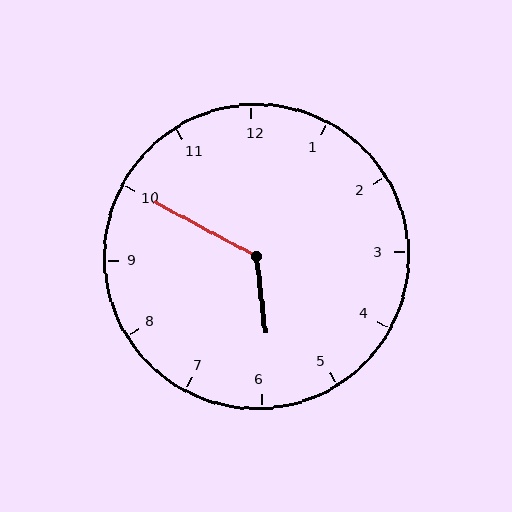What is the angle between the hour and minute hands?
Approximately 125 degrees.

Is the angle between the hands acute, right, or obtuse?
It is obtuse.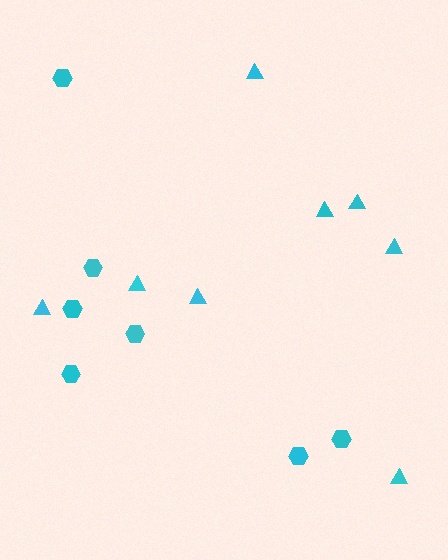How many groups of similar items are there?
There are 2 groups: one group of triangles (8) and one group of hexagons (7).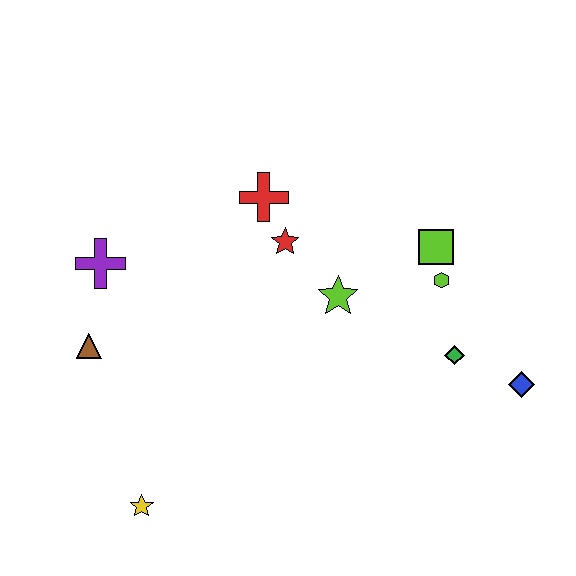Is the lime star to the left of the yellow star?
No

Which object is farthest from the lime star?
The yellow star is farthest from the lime star.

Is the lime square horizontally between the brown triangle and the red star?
No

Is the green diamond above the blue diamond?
Yes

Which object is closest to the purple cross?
The brown triangle is closest to the purple cross.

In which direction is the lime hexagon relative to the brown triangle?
The lime hexagon is to the right of the brown triangle.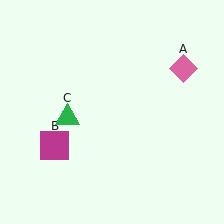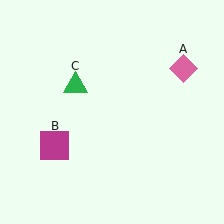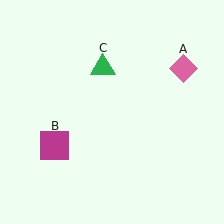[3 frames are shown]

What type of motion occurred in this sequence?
The green triangle (object C) rotated clockwise around the center of the scene.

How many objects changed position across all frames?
1 object changed position: green triangle (object C).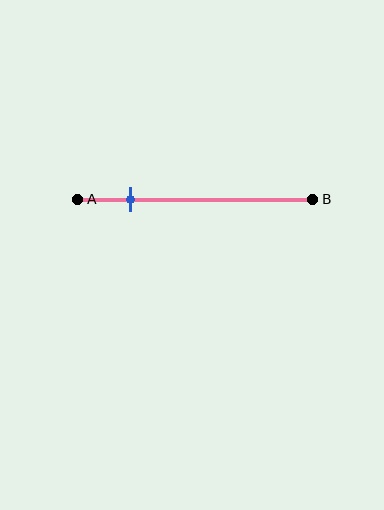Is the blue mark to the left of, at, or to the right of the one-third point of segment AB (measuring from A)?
The blue mark is to the left of the one-third point of segment AB.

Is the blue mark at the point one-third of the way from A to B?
No, the mark is at about 20% from A, not at the 33% one-third point.